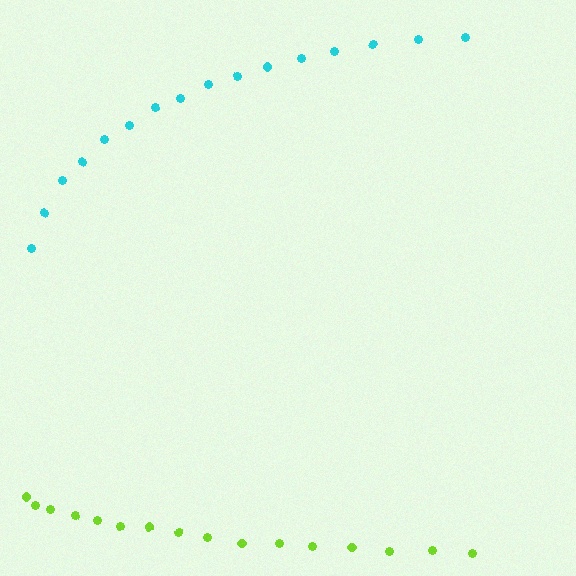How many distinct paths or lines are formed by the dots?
There are 2 distinct paths.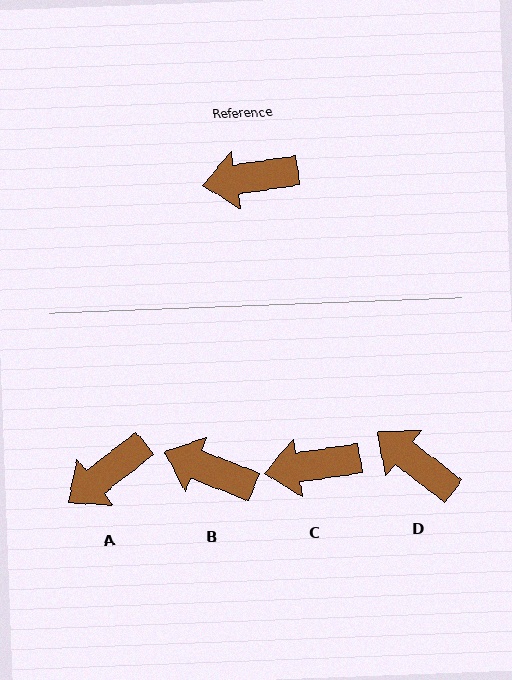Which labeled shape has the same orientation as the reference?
C.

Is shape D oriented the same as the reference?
No, it is off by about 46 degrees.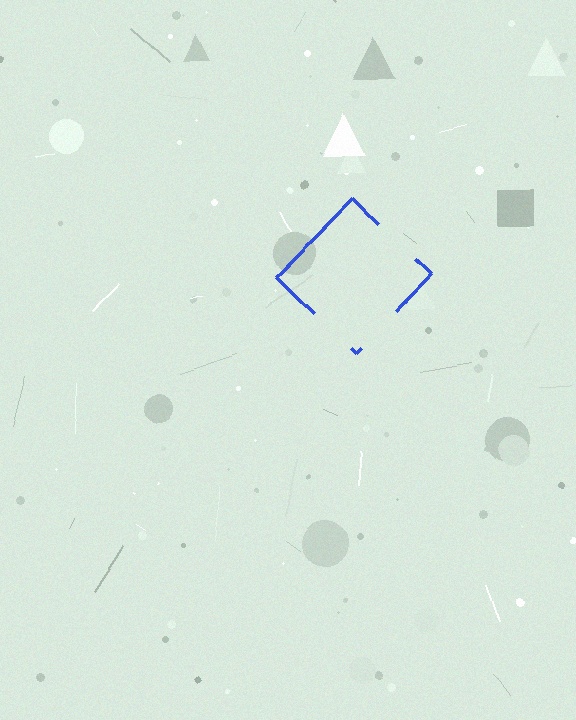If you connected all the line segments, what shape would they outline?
They would outline a diamond.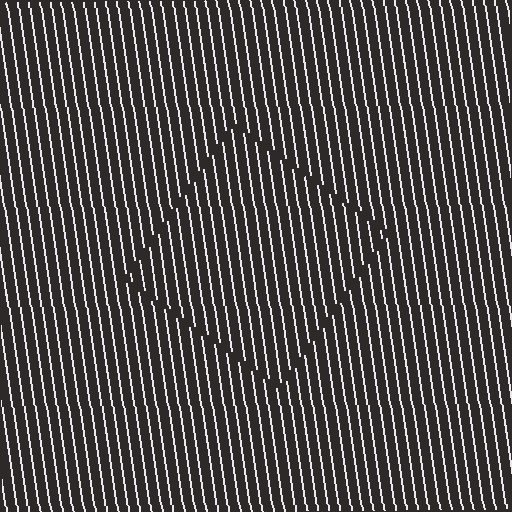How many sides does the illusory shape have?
4 sides — the line-ends trace a square.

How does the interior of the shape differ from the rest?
The interior of the shape contains the same grating, shifted by half a period — the contour is defined by the phase discontinuity where line-ends from the inner and outer gratings abut.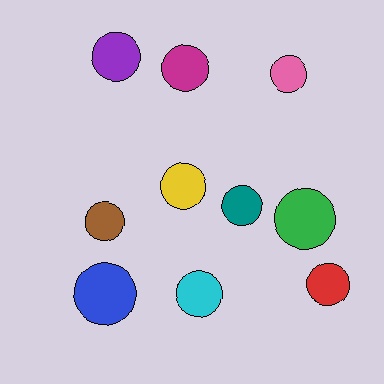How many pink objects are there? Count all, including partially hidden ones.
There is 1 pink object.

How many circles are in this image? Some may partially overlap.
There are 10 circles.